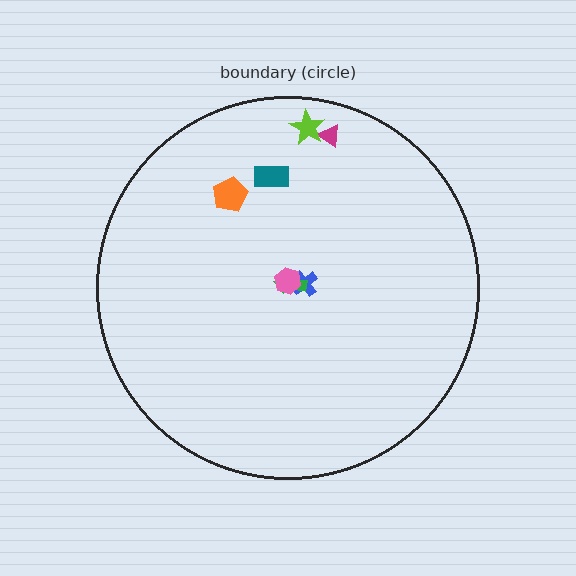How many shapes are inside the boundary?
7 inside, 0 outside.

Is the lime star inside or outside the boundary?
Inside.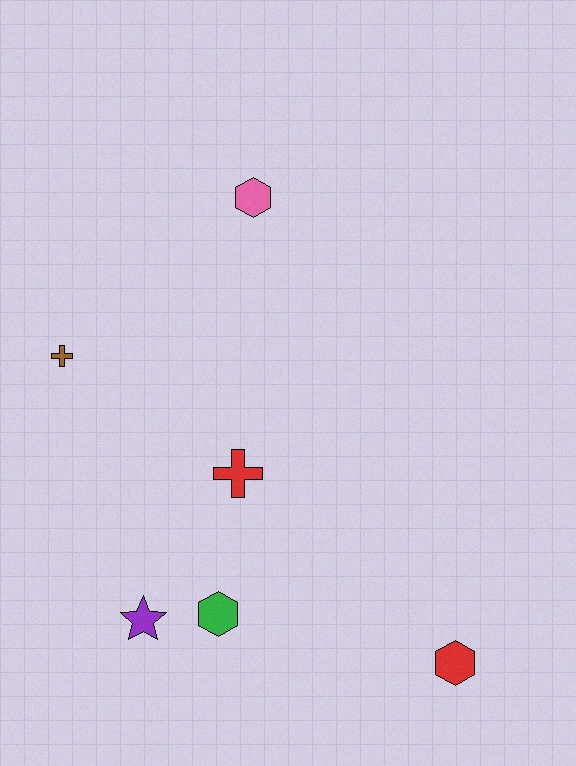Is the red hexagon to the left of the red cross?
No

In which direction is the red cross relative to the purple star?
The red cross is above the purple star.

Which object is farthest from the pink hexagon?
The red hexagon is farthest from the pink hexagon.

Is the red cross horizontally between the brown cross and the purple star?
No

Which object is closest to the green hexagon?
The purple star is closest to the green hexagon.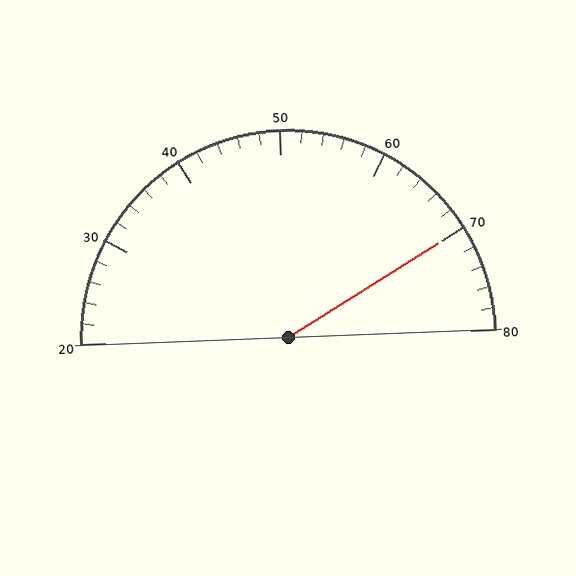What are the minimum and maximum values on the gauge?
The gauge ranges from 20 to 80.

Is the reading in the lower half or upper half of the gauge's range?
The reading is in the upper half of the range (20 to 80).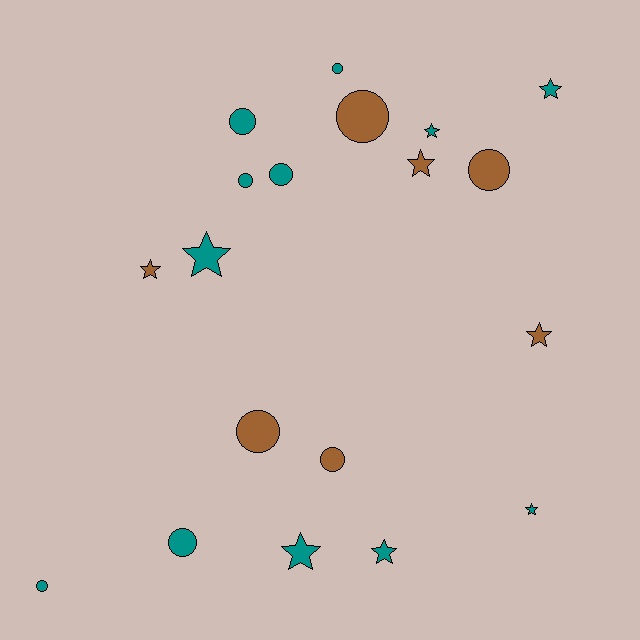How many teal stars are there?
There are 6 teal stars.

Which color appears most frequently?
Teal, with 12 objects.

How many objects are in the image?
There are 19 objects.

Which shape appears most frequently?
Circle, with 10 objects.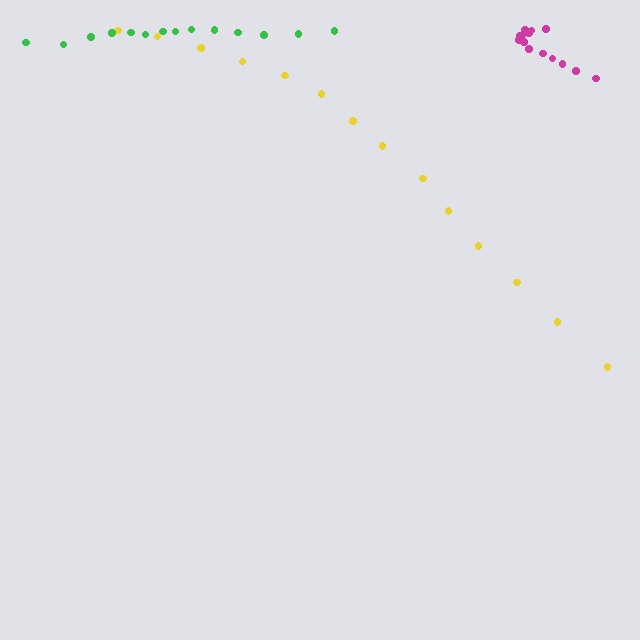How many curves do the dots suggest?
There are 3 distinct paths.